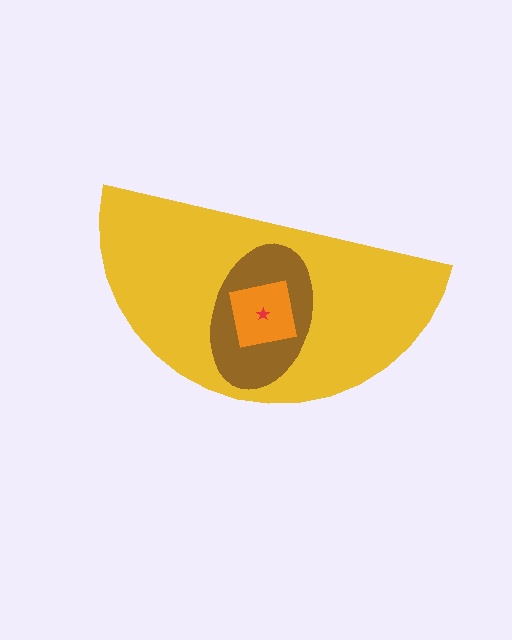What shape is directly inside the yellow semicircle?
The brown ellipse.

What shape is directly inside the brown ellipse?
The orange square.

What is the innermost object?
The red star.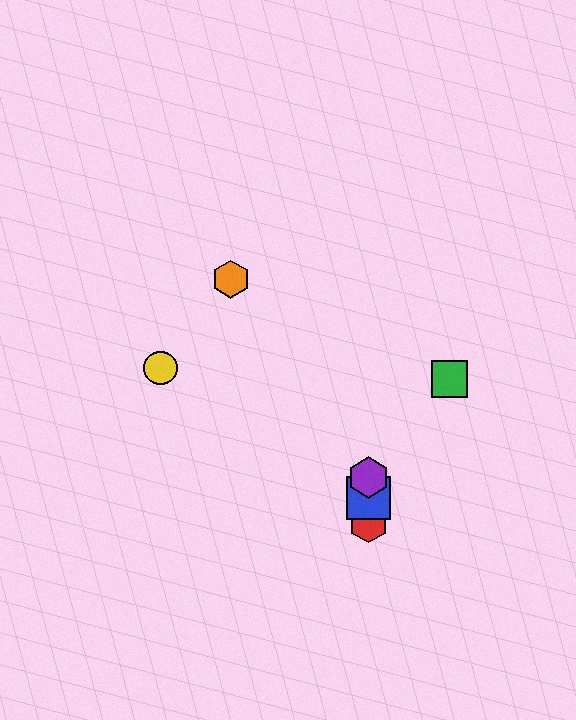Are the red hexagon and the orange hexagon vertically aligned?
No, the red hexagon is at x≈369 and the orange hexagon is at x≈231.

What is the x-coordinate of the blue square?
The blue square is at x≈369.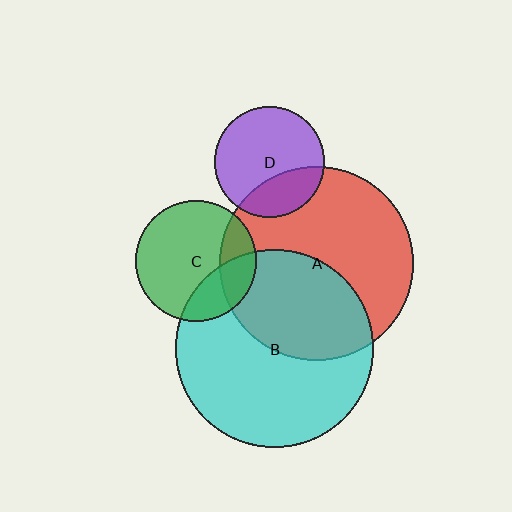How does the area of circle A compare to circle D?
Approximately 3.1 times.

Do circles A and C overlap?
Yes.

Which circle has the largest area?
Circle B (cyan).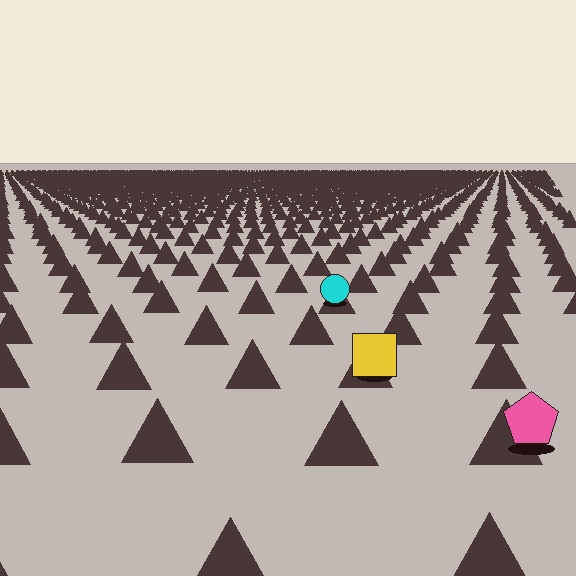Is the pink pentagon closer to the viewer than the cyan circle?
Yes. The pink pentagon is closer — you can tell from the texture gradient: the ground texture is coarser near it.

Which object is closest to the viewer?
The pink pentagon is closest. The texture marks near it are larger and more spread out.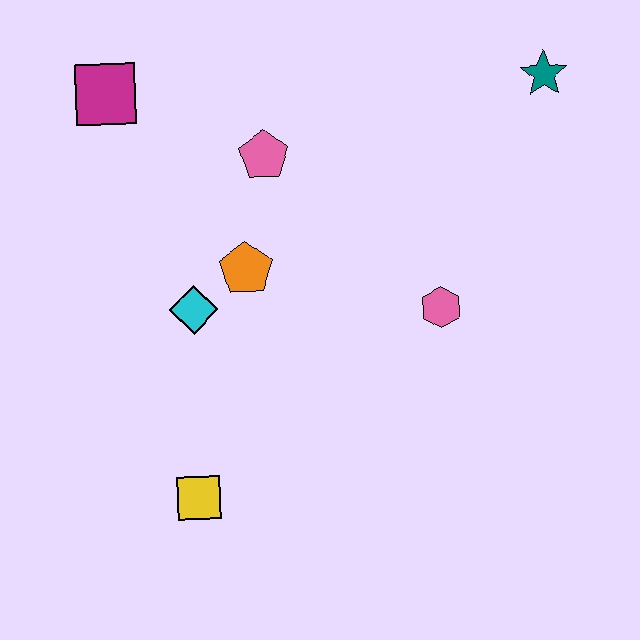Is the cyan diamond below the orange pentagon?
Yes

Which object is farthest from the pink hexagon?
The magenta square is farthest from the pink hexagon.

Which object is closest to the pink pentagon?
The orange pentagon is closest to the pink pentagon.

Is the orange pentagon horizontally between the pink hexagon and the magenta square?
Yes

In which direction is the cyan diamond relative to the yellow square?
The cyan diamond is above the yellow square.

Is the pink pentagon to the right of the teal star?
No